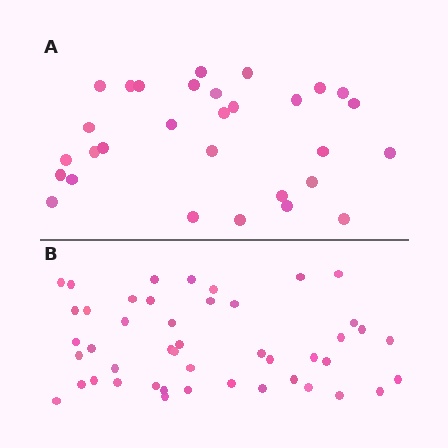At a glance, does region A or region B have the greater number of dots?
Region B (the bottom region) has more dots.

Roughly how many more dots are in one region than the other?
Region B has approximately 15 more dots than region A.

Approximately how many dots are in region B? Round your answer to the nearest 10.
About 50 dots. (The exact count is 46, which rounds to 50.)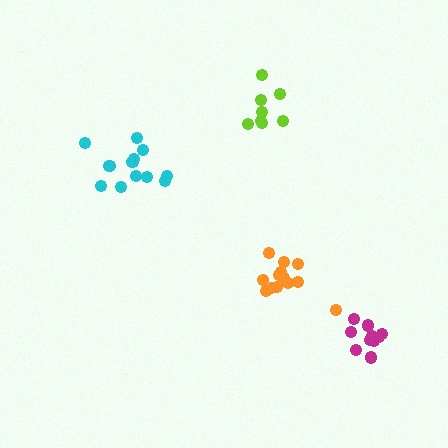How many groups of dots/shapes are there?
There are 4 groups.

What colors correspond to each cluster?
The clusters are colored: magenta, cyan, lime, orange.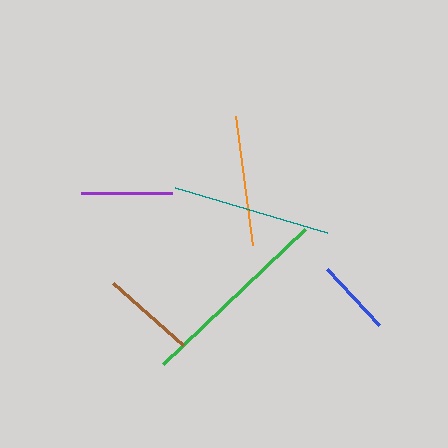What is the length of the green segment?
The green segment is approximately 196 pixels long.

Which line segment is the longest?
The green line is the longest at approximately 196 pixels.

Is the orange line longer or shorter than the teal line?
The teal line is longer than the orange line.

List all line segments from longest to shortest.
From longest to shortest: green, teal, orange, brown, purple, blue.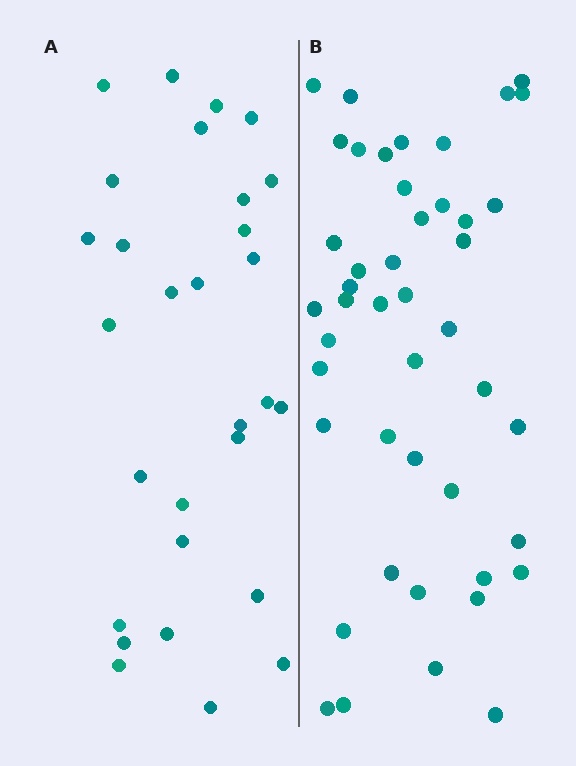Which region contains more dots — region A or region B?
Region B (the right region) has more dots.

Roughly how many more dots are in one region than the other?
Region B has approximately 15 more dots than region A.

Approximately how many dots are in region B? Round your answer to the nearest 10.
About 40 dots. (The exact count is 45, which rounds to 40.)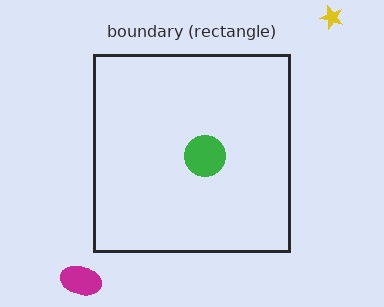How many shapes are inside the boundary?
1 inside, 2 outside.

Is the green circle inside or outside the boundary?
Inside.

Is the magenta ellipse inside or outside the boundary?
Outside.